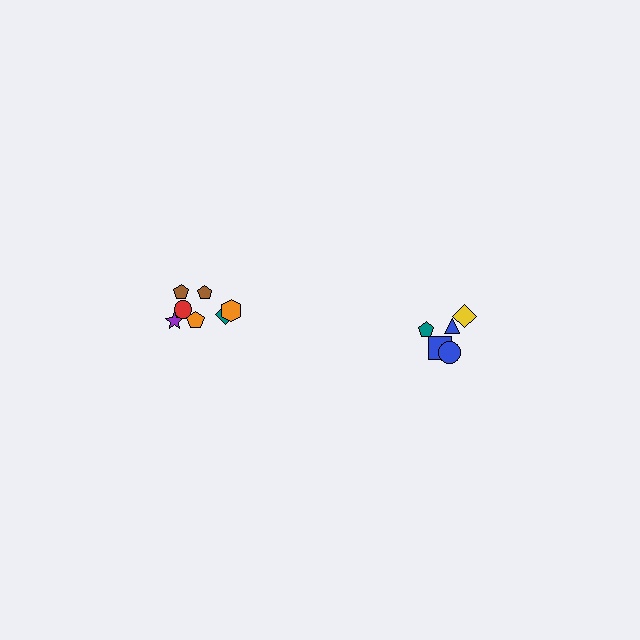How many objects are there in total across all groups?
There are 12 objects.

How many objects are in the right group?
There are 5 objects.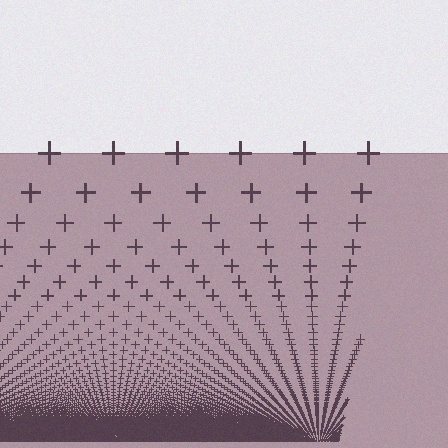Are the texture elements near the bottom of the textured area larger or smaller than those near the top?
Smaller. The gradient is inverted — elements near the bottom are smaller and denser.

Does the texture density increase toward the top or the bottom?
Density increases toward the bottom.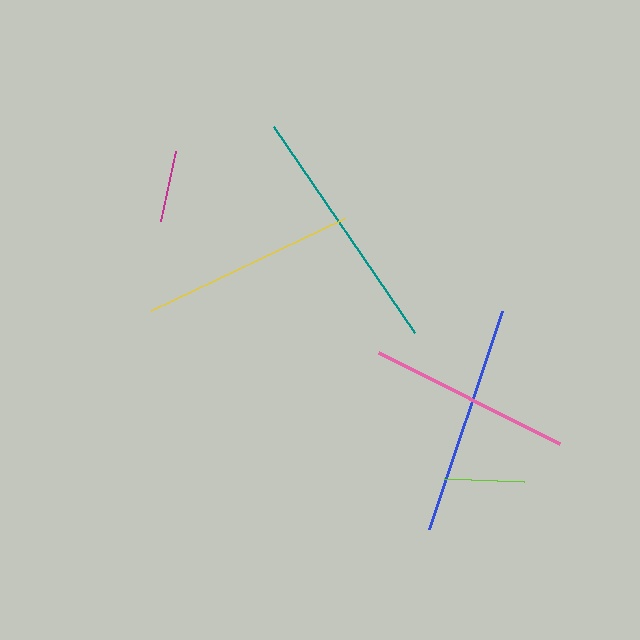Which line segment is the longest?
The teal line is the longest at approximately 250 pixels.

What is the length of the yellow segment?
The yellow segment is approximately 213 pixels long.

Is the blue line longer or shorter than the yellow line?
The blue line is longer than the yellow line.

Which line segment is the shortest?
The magenta line is the shortest at approximately 71 pixels.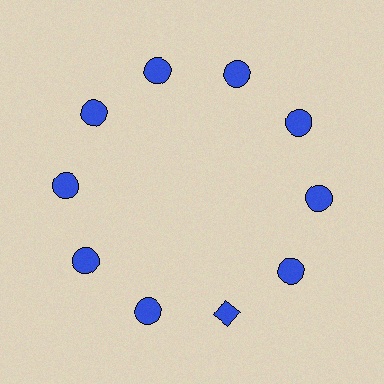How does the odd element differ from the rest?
It has a different shape: diamond instead of circle.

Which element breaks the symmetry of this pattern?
The blue diamond at roughly the 5 o'clock position breaks the symmetry. All other shapes are blue circles.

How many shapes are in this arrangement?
There are 10 shapes arranged in a ring pattern.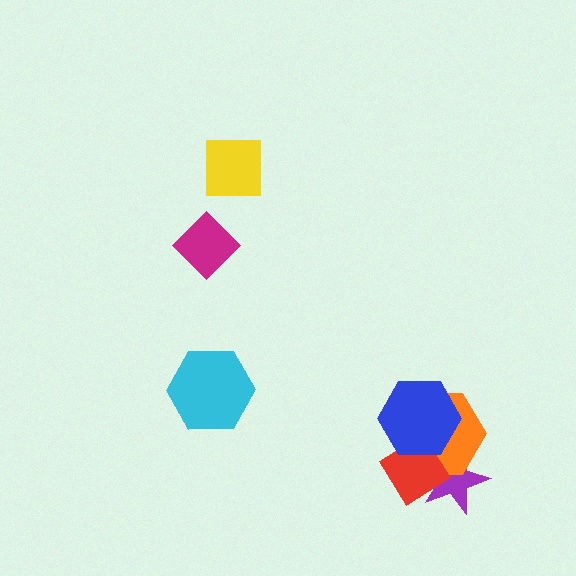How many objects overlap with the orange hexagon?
3 objects overlap with the orange hexagon.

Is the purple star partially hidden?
Yes, it is partially covered by another shape.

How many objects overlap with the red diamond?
3 objects overlap with the red diamond.